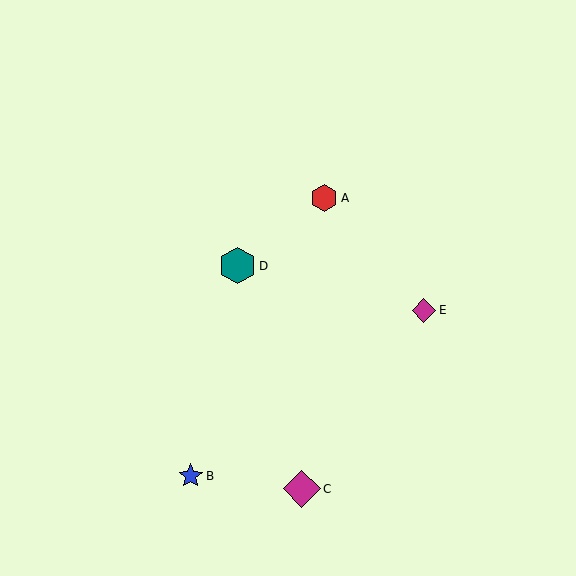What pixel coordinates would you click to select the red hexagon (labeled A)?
Click at (324, 198) to select the red hexagon A.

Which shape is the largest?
The magenta diamond (labeled C) is the largest.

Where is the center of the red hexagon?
The center of the red hexagon is at (324, 198).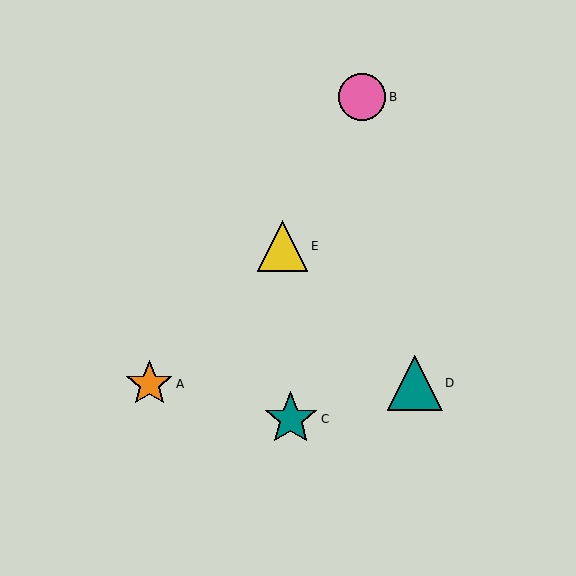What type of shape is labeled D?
Shape D is a teal triangle.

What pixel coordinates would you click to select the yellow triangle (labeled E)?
Click at (282, 246) to select the yellow triangle E.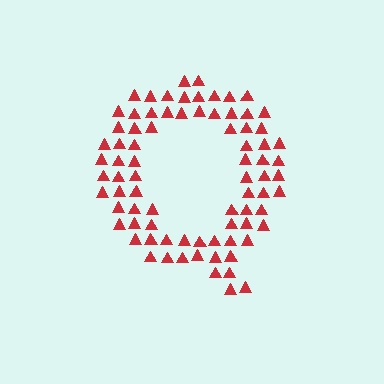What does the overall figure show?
The overall figure shows the letter Q.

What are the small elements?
The small elements are triangles.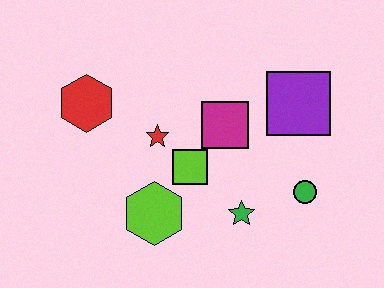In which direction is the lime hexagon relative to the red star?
The lime hexagon is below the red star.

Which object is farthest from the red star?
The green circle is farthest from the red star.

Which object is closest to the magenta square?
The lime square is closest to the magenta square.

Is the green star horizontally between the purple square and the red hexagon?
Yes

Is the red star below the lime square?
No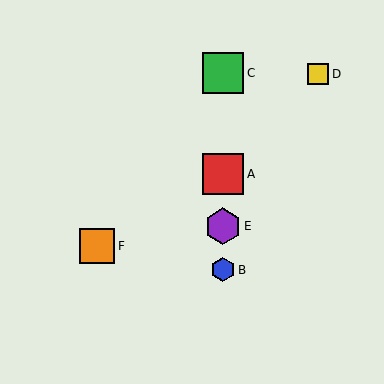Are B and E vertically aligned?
Yes, both are at x≈223.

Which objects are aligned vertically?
Objects A, B, C, E are aligned vertically.